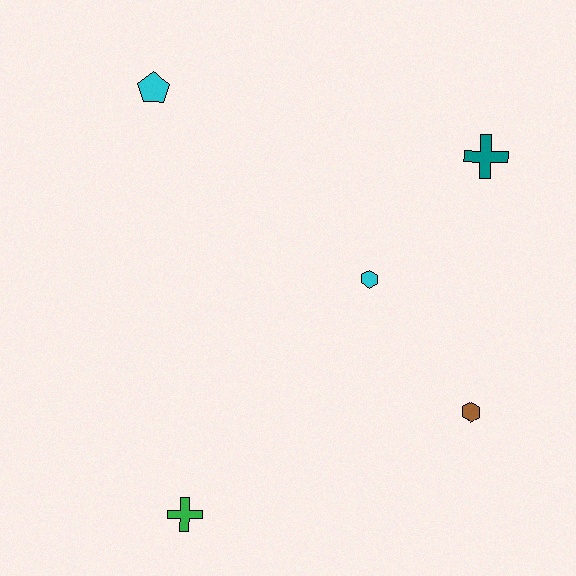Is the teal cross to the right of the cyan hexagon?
Yes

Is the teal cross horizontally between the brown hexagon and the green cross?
No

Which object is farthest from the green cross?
The teal cross is farthest from the green cross.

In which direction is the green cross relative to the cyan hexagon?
The green cross is below the cyan hexagon.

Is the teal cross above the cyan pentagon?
No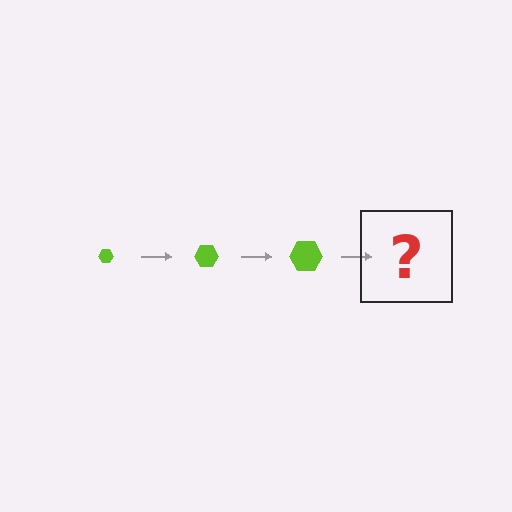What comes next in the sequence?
The next element should be a lime hexagon, larger than the previous one.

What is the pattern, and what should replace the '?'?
The pattern is that the hexagon gets progressively larger each step. The '?' should be a lime hexagon, larger than the previous one.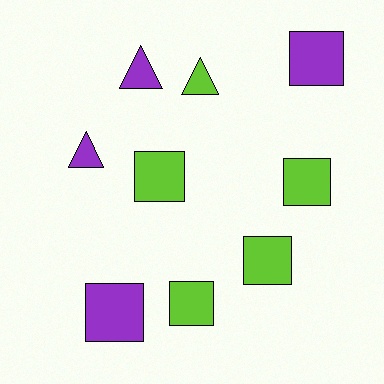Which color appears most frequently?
Lime, with 5 objects.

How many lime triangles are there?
There is 1 lime triangle.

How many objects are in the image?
There are 9 objects.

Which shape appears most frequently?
Square, with 6 objects.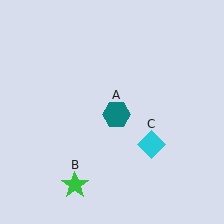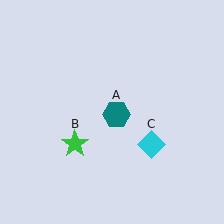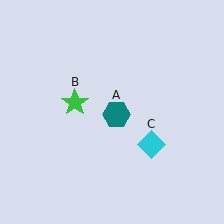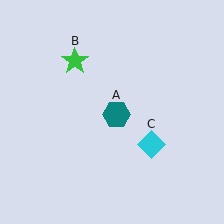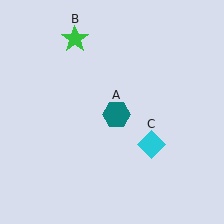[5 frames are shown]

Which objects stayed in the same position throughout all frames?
Teal hexagon (object A) and cyan diamond (object C) remained stationary.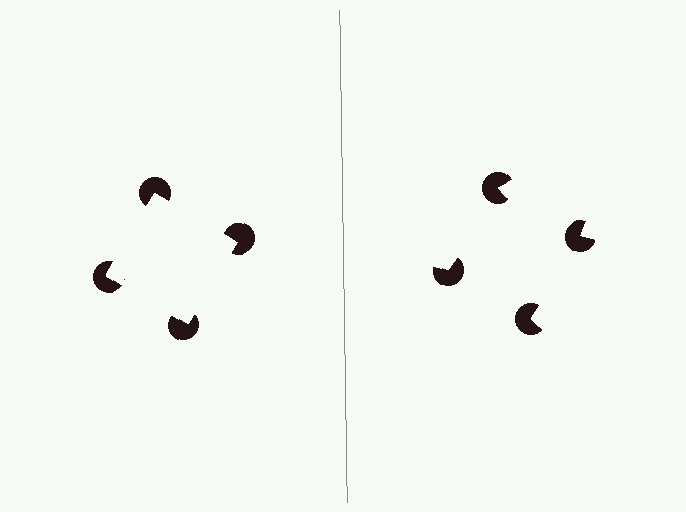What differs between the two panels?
The pac-man discs are positioned identically on both sides; only the wedge orientations differ. On the left they align to a square; on the right they are misaligned.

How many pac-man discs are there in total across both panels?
8 — 4 on each side.